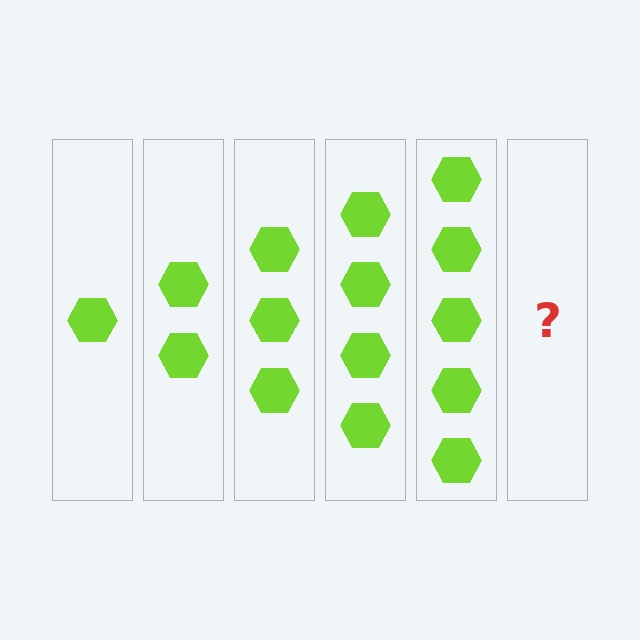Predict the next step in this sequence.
The next step is 6 hexagons.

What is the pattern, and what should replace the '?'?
The pattern is that each step adds one more hexagon. The '?' should be 6 hexagons.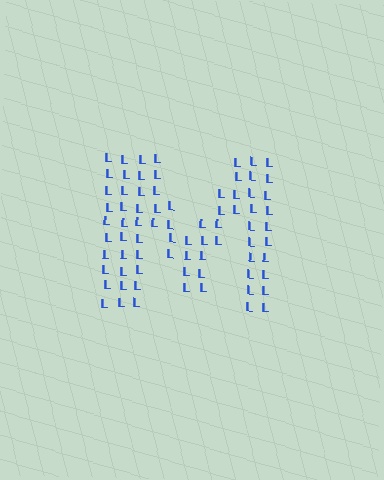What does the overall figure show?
The overall figure shows the letter M.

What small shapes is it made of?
It is made of small letter L's.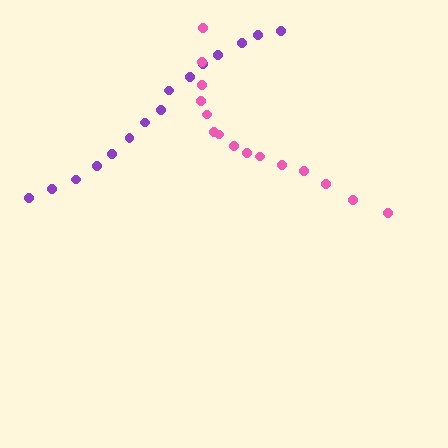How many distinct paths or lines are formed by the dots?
There are 2 distinct paths.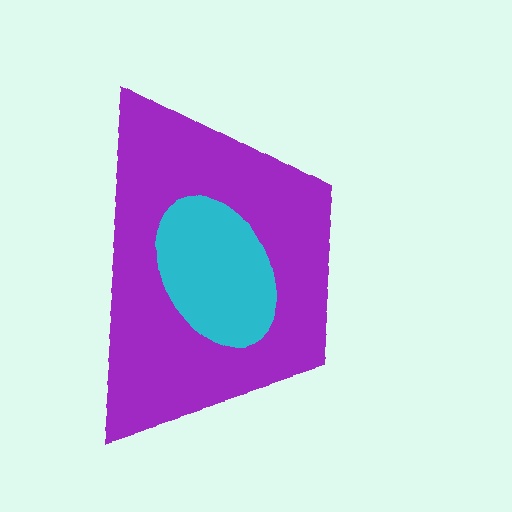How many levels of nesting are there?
2.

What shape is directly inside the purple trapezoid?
The cyan ellipse.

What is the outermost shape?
The purple trapezoid.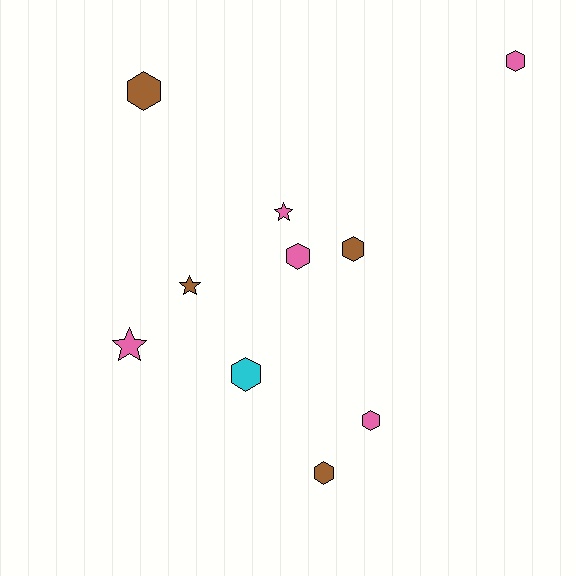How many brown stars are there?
There is 1 brown star.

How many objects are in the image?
There are 10 objects.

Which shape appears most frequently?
Hexagon, with 7 objects.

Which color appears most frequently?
Pink, with 5 objects.